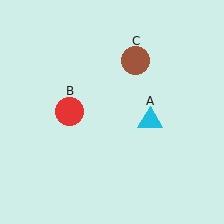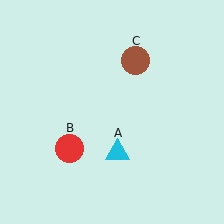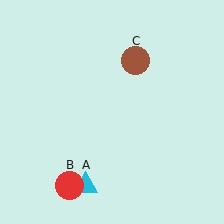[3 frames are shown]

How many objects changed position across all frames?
2 objects changed position: cyan triangle (object A), red circle (object B).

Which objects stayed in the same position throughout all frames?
Brown circle (object C) remained stationary.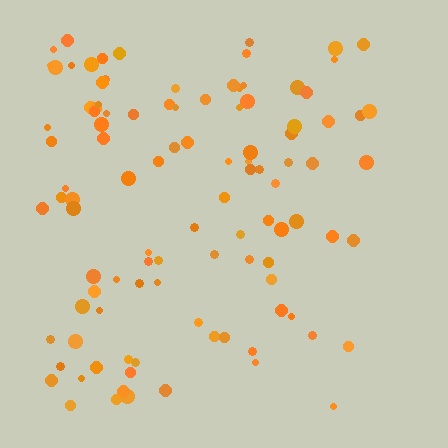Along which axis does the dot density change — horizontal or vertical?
Horizontal.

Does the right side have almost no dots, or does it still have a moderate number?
Still a moderate number, just noticeably fewer than the left.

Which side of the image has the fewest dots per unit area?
The right.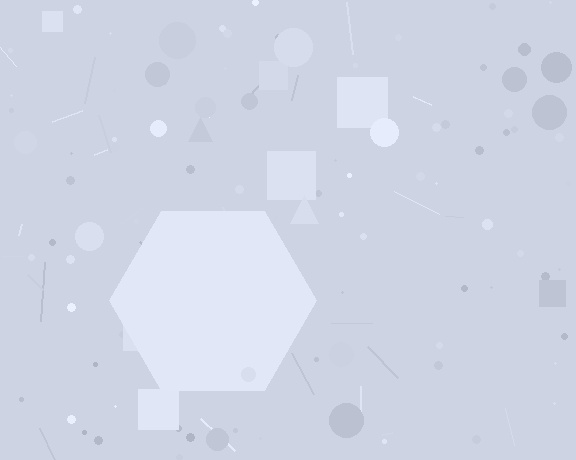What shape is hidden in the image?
A hexagon is hidden in the image.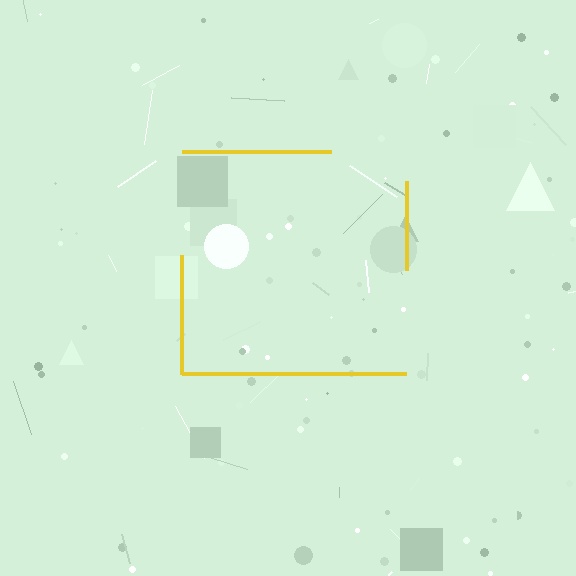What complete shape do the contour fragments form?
The contour fragments form a square.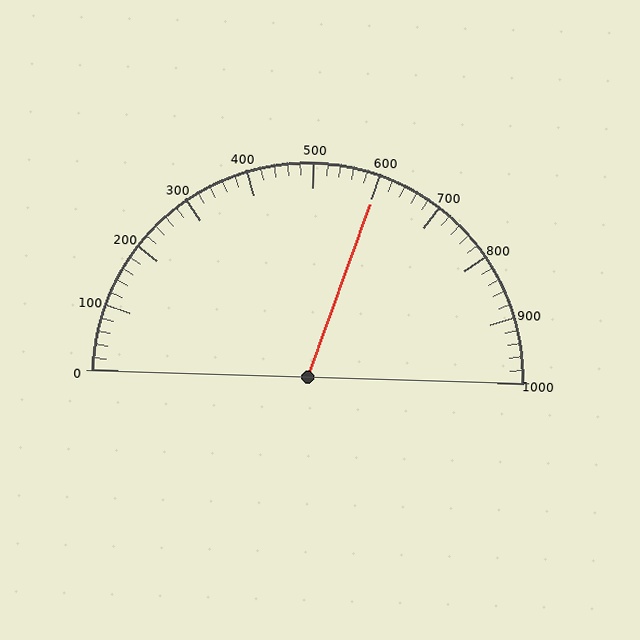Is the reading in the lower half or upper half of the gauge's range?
The reading is in the upper half of the range (0 to 1000).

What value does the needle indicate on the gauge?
The needle indicates approximately 600.